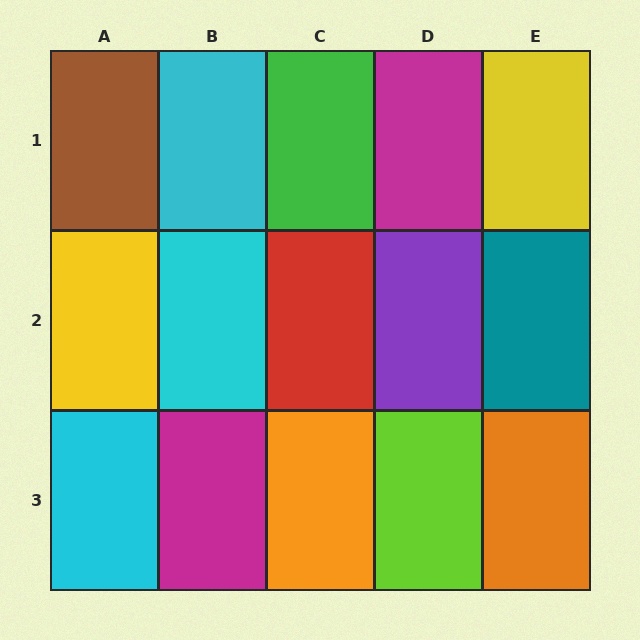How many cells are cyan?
3 cells are cyan.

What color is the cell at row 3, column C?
Orange.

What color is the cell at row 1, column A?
Brown.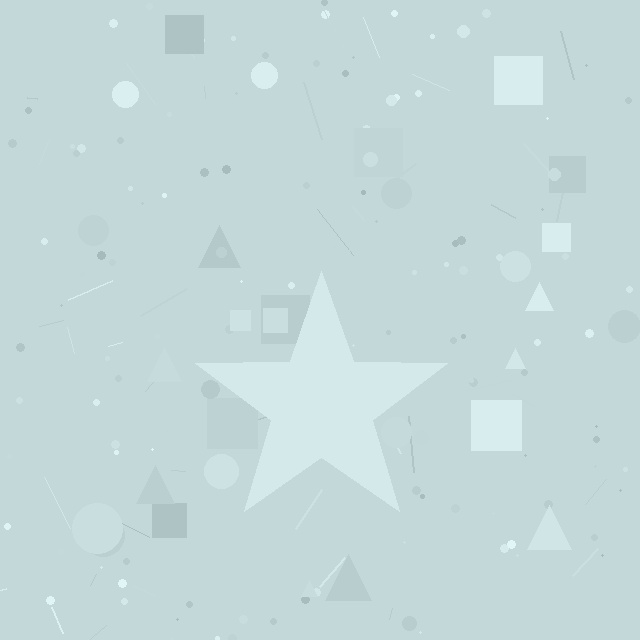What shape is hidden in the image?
A star is hidden in the image.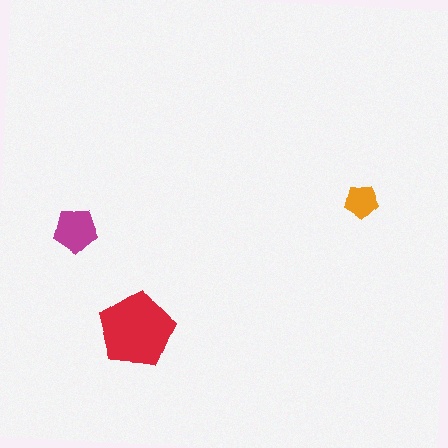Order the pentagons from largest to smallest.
the red one, the magenta one, the orange one.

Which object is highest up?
The orange pentagon is topmost.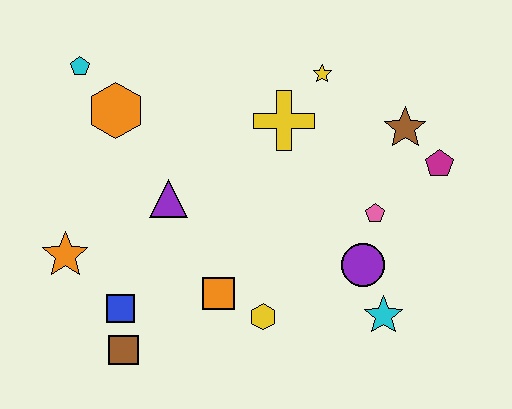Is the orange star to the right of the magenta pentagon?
No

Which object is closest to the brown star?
The magenta pentagon is closest to the brown star.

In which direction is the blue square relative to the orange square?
The blue square is to the left of the orange square.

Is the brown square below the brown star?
Yes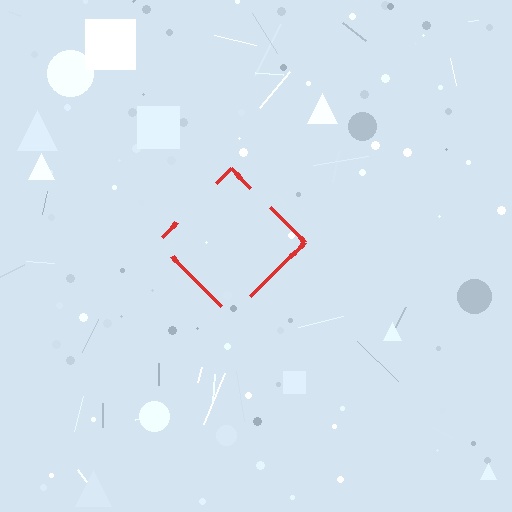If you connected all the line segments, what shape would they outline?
They would outline a diamond.